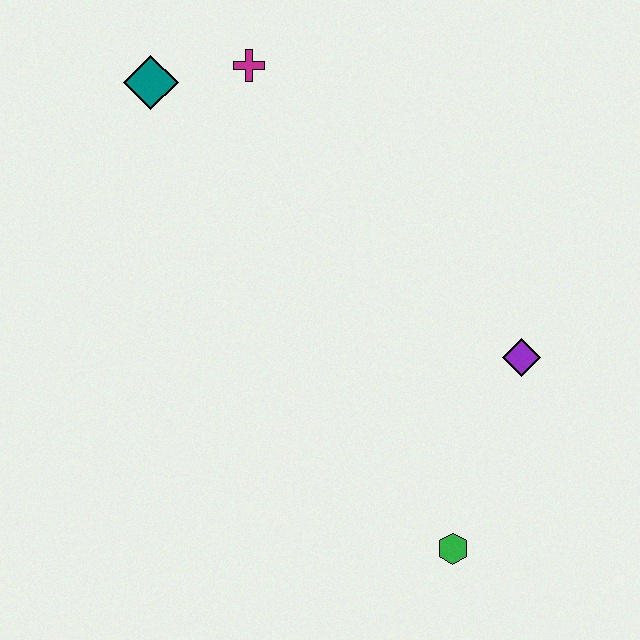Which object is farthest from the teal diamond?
The green hexagon is farthest from the teal diamond.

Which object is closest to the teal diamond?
The magenta cross is closest to the teal diamond.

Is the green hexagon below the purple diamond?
Yes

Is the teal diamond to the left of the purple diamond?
Yes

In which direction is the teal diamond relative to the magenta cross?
The teal diamond is to the left of the magenta cross.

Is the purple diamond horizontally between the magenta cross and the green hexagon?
No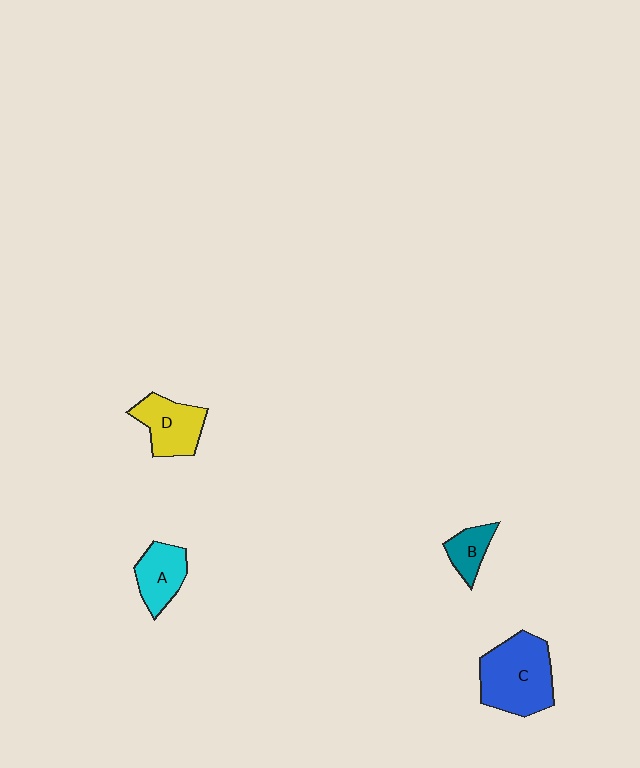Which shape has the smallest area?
Shape B (teal).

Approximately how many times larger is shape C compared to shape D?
Approximately 1.5 times.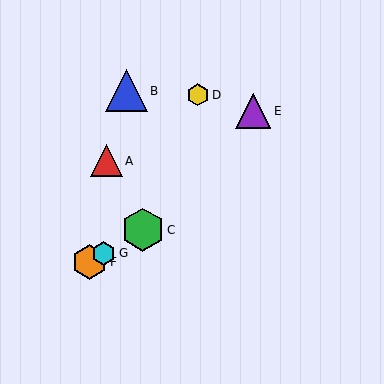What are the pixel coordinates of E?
Object E is at (253, 111).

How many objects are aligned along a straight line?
3 objects (C, F, G) are aligned along a straight line.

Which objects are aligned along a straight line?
Objects C, F, G are aligned along a straight line.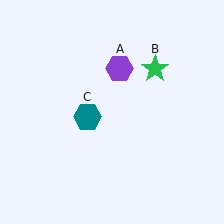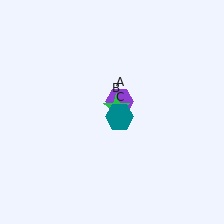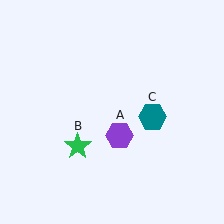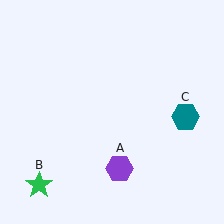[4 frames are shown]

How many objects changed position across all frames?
3 objects changed position: purple hexagon (object A), green star (object B), teal hexagon (object C).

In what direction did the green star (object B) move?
The green star (object B) moved down and to the left.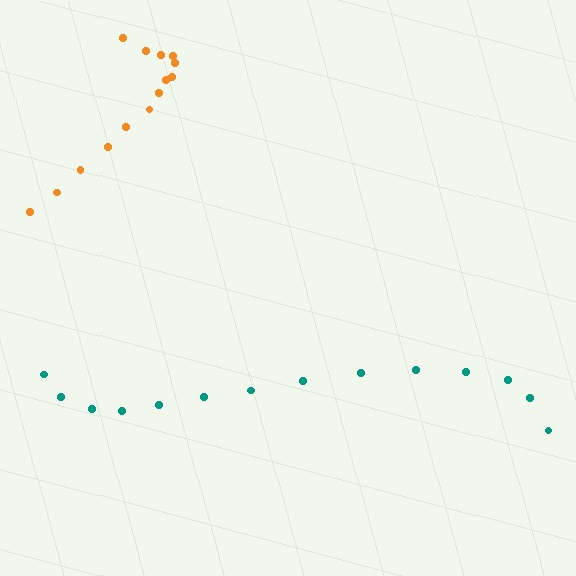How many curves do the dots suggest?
There are 2 distinct paths.